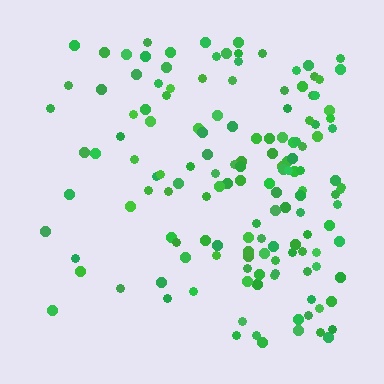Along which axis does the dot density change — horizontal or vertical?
Horizontal.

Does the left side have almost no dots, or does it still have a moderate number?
Still a moderate number, just noticeably fewer than the right.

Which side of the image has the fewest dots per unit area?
The left.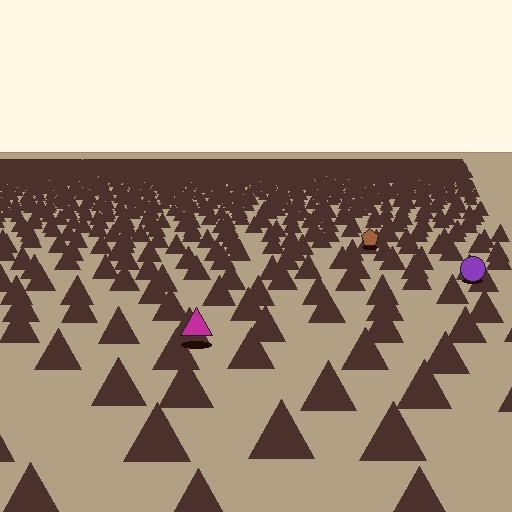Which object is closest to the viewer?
The magenta triangle is closest. The texture marks near it are larger and more spread out.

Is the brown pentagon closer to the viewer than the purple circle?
No. The purple circle is closer — you can tell from the texture gradient: the ground texture is coarser near it.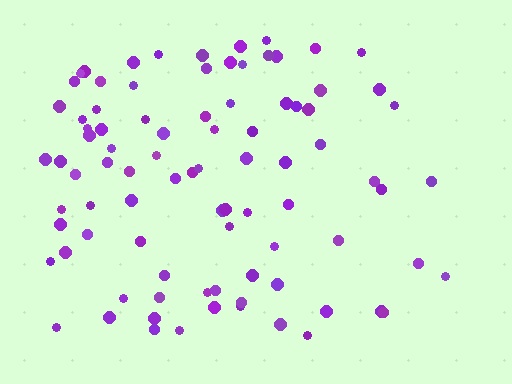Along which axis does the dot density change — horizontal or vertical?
Horizontal.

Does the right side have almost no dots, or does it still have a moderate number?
Still a moderate number, just noticeably fewer than the left.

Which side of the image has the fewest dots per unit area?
The right.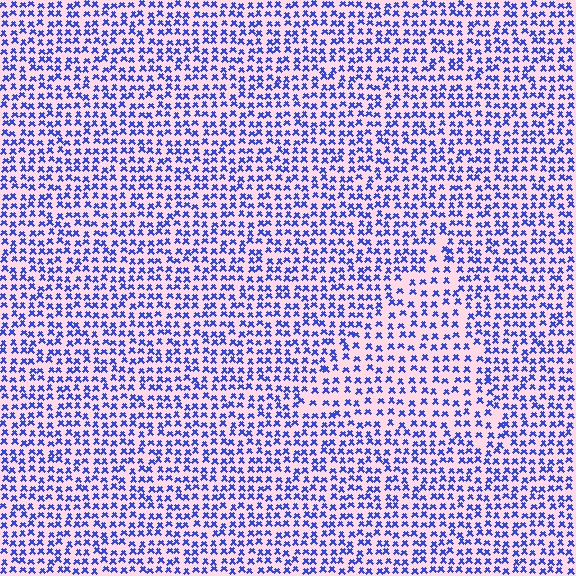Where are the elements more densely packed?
The elements are more densely packed outside the triangle boundary.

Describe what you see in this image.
The image contains small blue elements arranged at two different densities. A triangle-shaped region is visible where the elements are less densely packed than the surrounding area.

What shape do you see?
I see a triangle.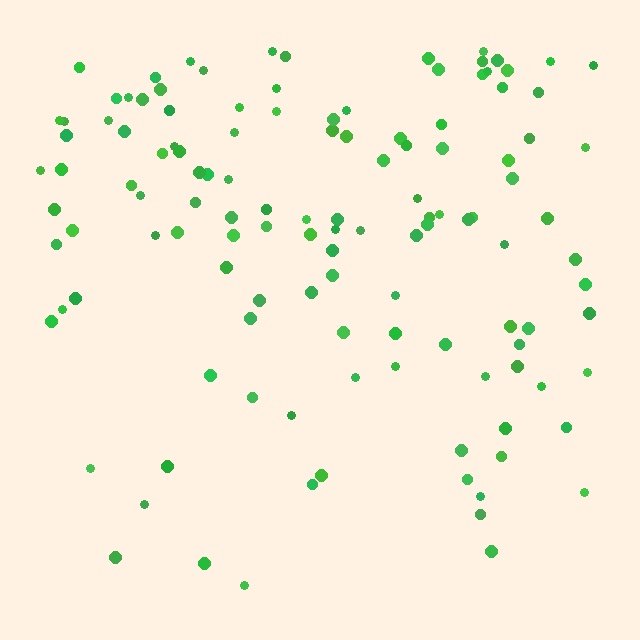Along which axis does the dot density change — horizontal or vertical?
Vertical.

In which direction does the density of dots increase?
From bottom to top, with the top side densest.